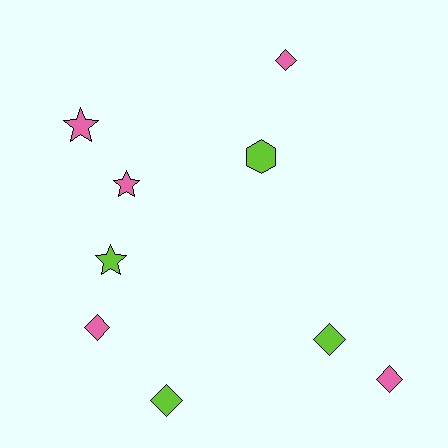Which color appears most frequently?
Pink, with 5 objects.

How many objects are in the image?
There are 9 objects.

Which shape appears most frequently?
Diamond, with 5 objects.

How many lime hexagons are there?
There is 1 lime hexagon.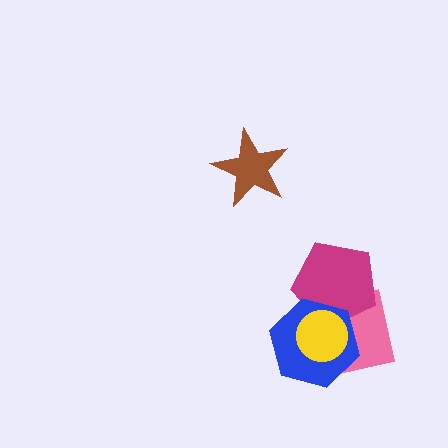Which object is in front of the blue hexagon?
The yellow circle is in front of the blue hexagon.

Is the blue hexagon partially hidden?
Yes, it is partially covered by another shape.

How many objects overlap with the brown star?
0 objects overlap with the brown star.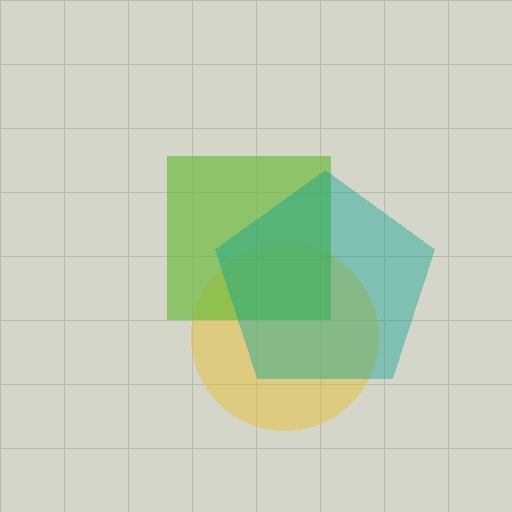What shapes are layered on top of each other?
The layered shapes are: a yellow circle, a lime square, a teal pentagon.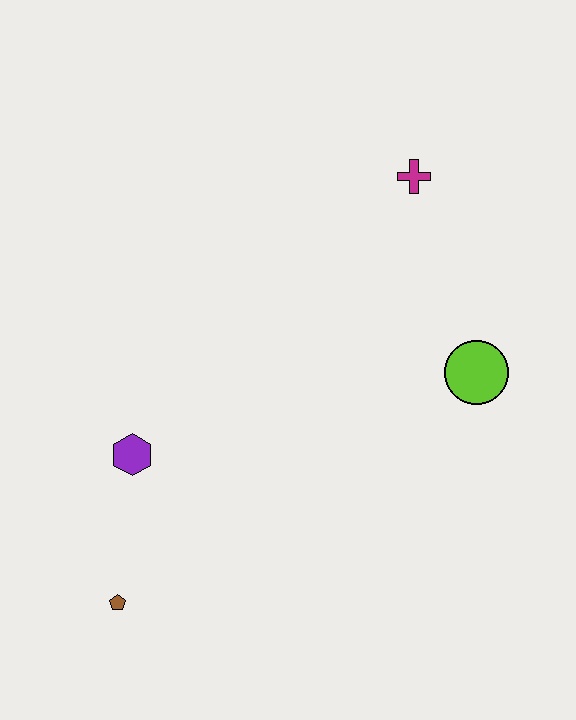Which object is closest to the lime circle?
The magenta cross is closest to the lime circle.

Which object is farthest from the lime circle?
The brown pentagon is farthest from the lime circle.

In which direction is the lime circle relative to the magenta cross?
The lime circle is below the magenta cross.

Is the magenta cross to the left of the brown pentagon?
No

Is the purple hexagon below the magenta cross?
Yes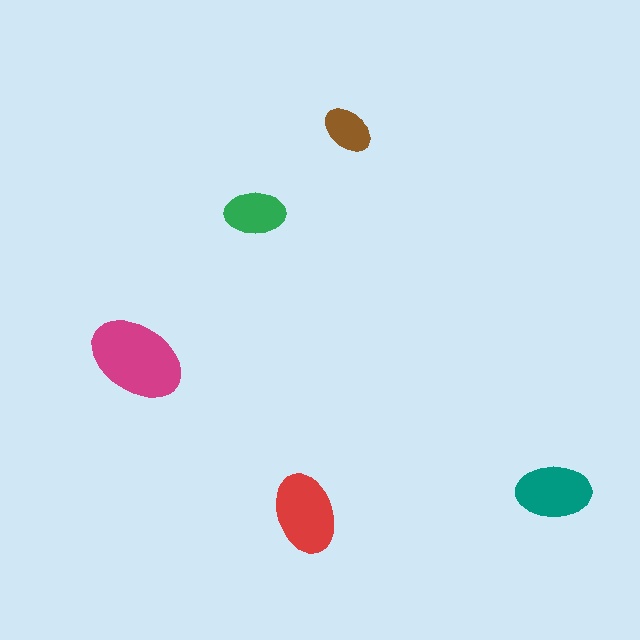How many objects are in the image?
There are 5 objects in the image.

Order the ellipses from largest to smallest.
the magenta one, the red one, the teal one, the green one, the brown one.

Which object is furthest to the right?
The teal ellipse is rightmost.